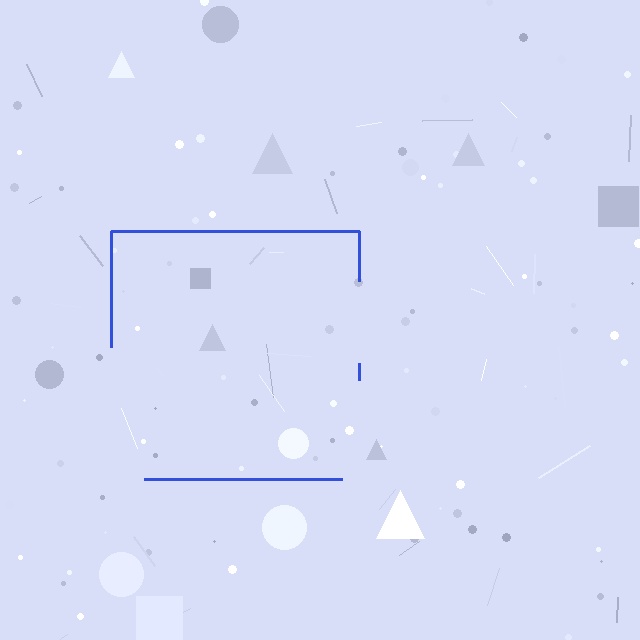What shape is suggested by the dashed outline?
The dashed outline suggests a square.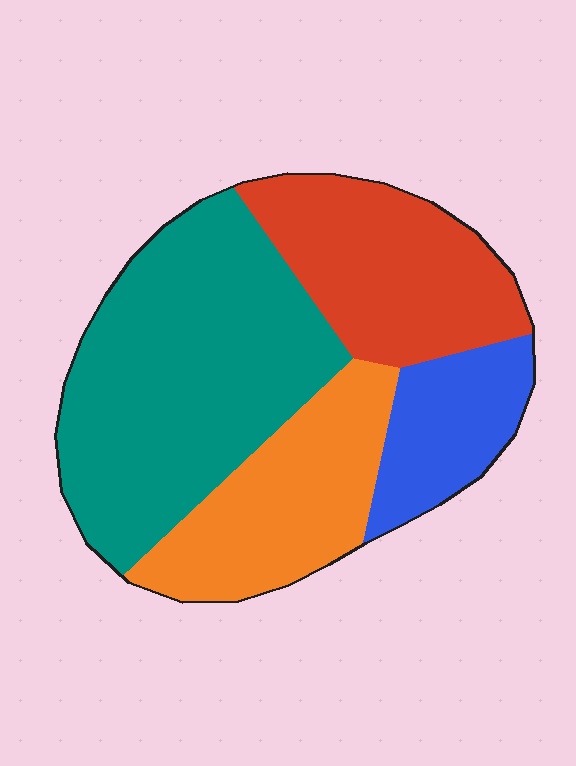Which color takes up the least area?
Blue, at roughly 15%.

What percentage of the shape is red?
Red takes up about one quarter (1/4) of the shape.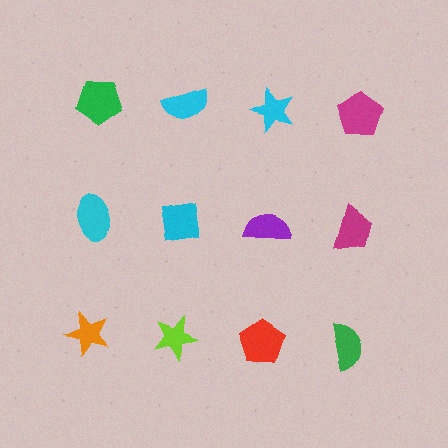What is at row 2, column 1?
A cyan ellipse.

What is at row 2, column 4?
A magenta trapezoid.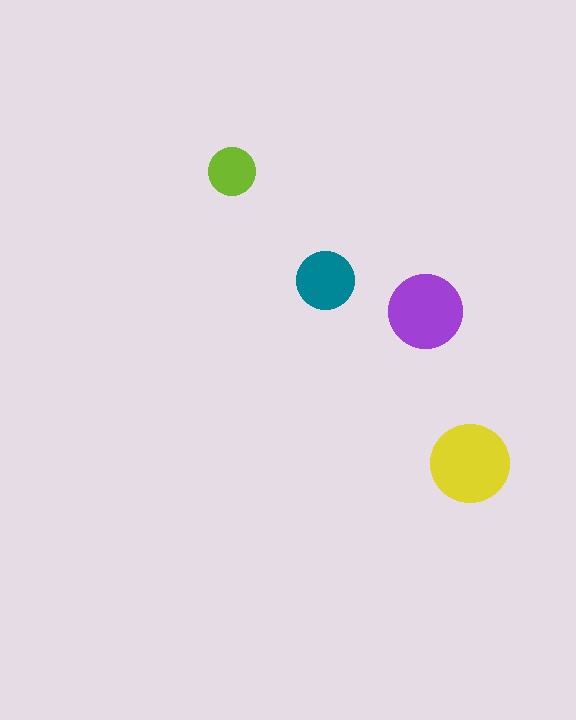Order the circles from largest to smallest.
the yellow one, the purple one, the teal one, the lime one.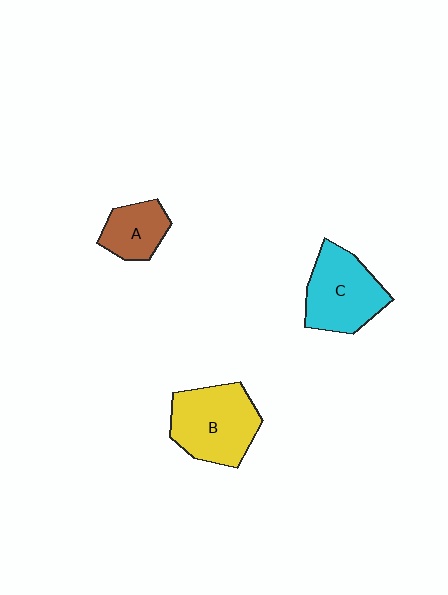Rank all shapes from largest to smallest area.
From largest to smallest: B (yellow), C (cyan), A (brown).